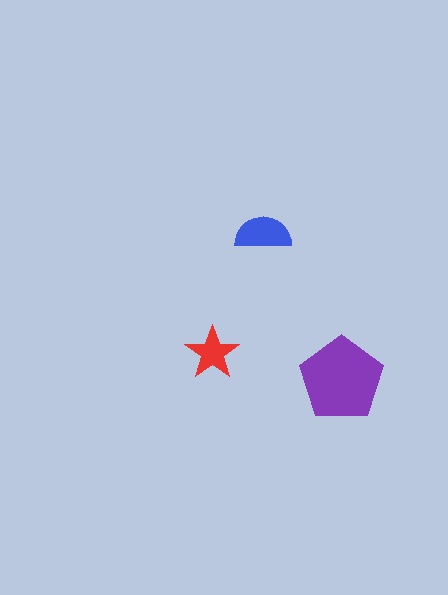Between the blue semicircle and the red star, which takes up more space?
The blue semicircle.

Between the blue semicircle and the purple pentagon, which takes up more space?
The purple pentagon.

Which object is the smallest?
The red star.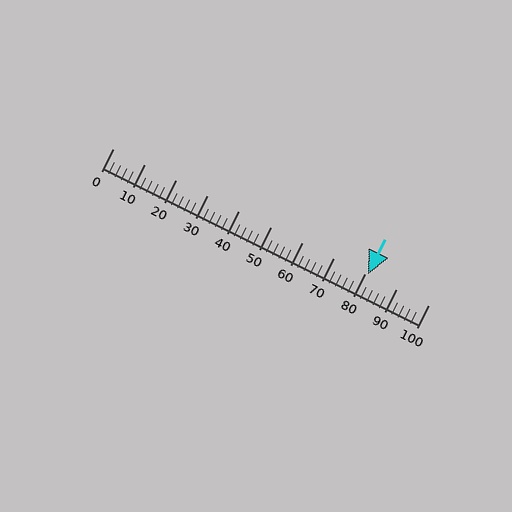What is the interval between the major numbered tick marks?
The major tick marks are spaced 10 units apart.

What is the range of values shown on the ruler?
The ruler shows values from 0 to 100.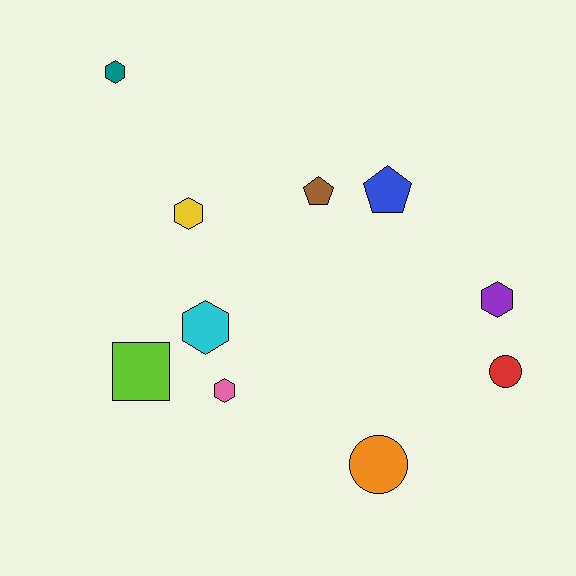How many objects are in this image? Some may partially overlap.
There are 10 objects.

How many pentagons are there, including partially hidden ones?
There are 2 pentagons.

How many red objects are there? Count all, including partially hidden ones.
There is 1 red object.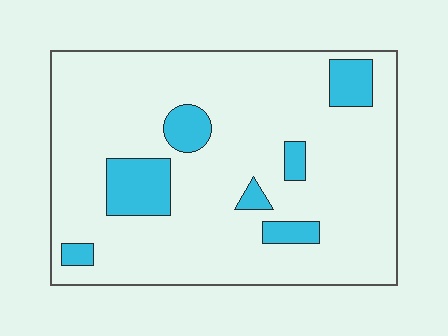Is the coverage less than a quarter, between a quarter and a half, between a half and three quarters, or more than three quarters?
Less than a quarter.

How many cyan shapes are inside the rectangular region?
7.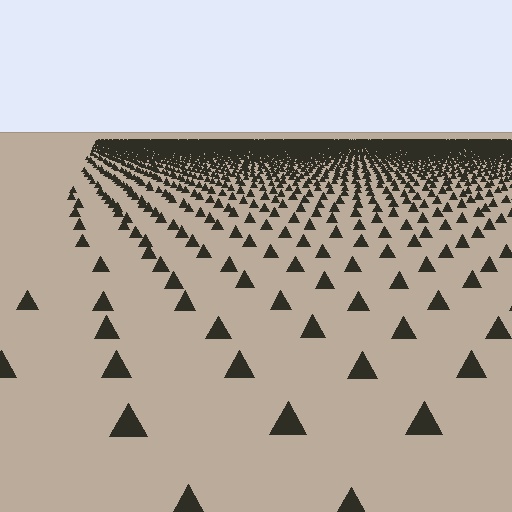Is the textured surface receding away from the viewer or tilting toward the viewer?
The surface is receding away from the viewer. Texture elements get smaller and denser toward the top.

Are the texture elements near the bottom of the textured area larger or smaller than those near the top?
Larger. Near the bottom, elements are closer to the viewer and appear at a bigger on-screen size.